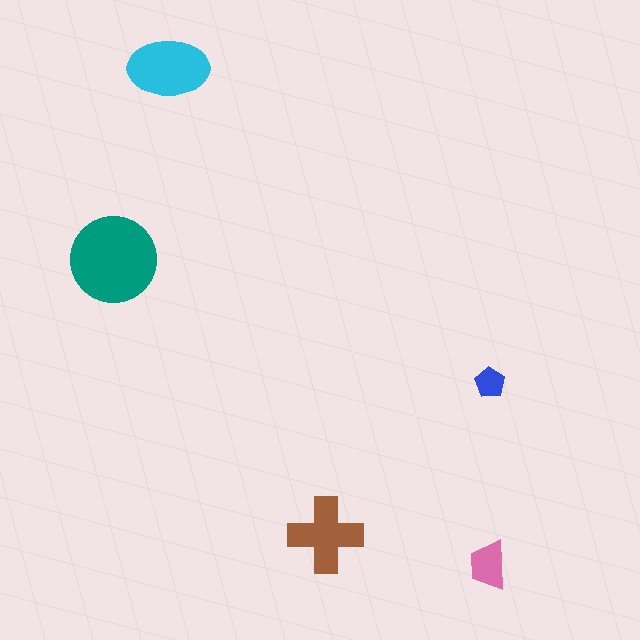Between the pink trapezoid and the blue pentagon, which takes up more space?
The pink trapezoid.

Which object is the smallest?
The blue pentagon.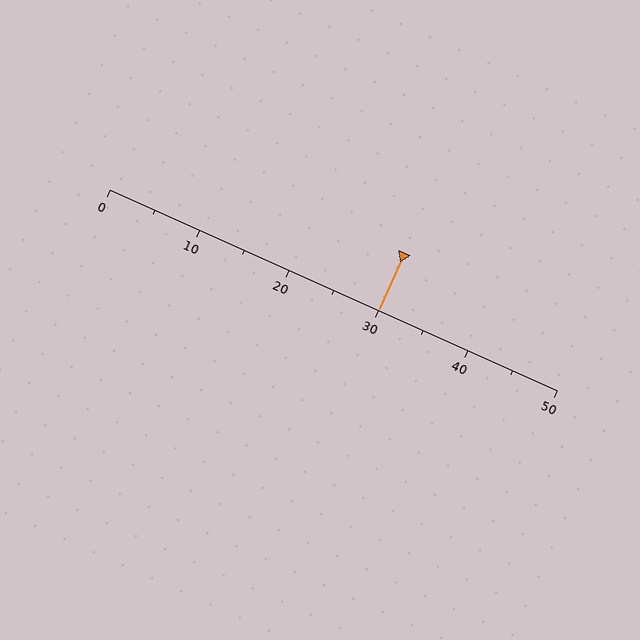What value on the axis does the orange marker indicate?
The marker indicates approximately 30.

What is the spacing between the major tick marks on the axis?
The major ticks are spaced 10 apart.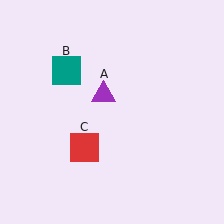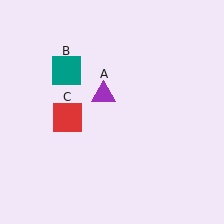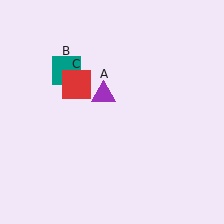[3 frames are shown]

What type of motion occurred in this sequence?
The red square (object C) rotated clockwise around the center of the scene.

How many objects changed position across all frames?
1 object changed position: red square (object C).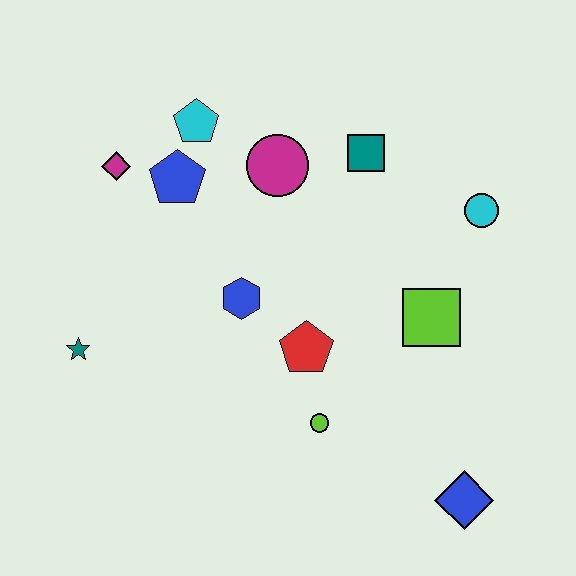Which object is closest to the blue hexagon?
The red pentagon is closest to the blue hexagon.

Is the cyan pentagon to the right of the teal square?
No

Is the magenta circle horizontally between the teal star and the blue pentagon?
No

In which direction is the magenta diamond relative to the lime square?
The magenta diamond is to the left of the lime square.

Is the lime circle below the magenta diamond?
Yes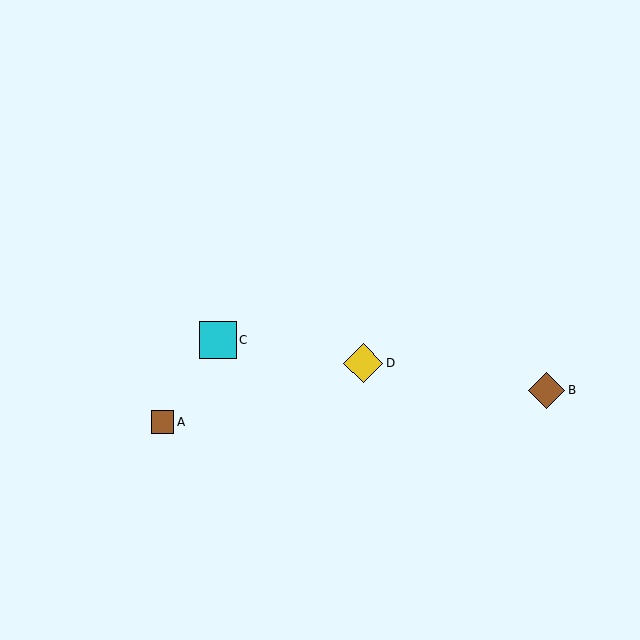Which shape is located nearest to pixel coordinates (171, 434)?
The brown square (labeled A) at (162, 422) is nearest to that location.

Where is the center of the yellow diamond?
The center of the yellow diamond is at (363, 363).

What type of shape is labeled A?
Shape A is a brown square.